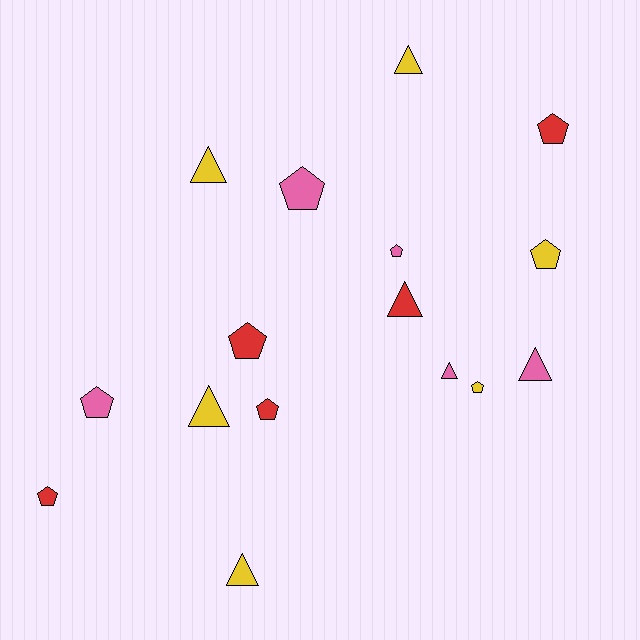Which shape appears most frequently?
Pentagon, with 9 objects.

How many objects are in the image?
There are 16 objects.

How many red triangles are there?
There is 1 red triangle.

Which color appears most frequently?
Yellow, with 6 objects.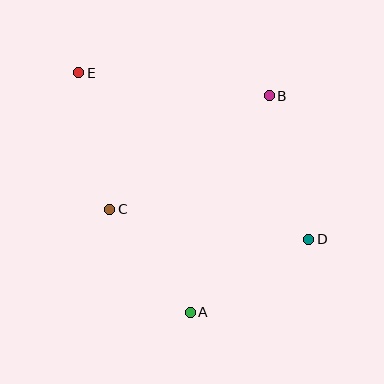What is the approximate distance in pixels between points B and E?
The distance between B and E is approximately 192 pixels.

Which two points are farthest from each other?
Points D and E are farthest from each other.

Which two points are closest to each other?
Points A and C are closest to each other.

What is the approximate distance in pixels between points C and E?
The distance between C and E is approximately 140 pixels.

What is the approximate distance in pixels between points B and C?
The distance between B and C is approximately 196 pixels.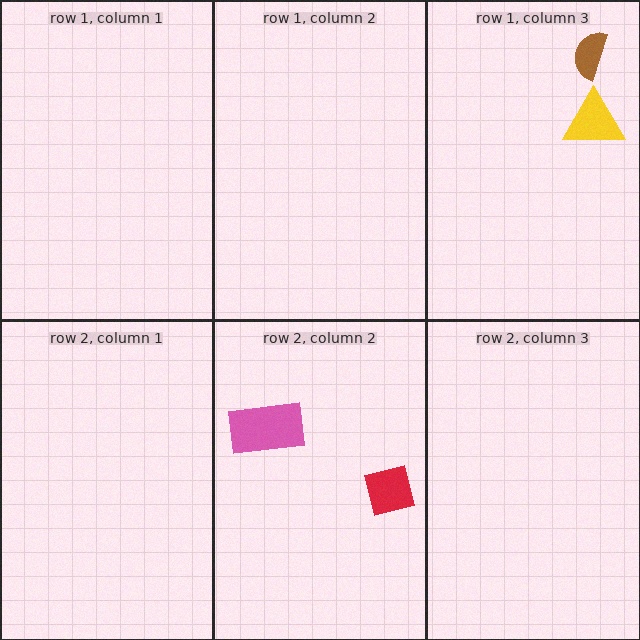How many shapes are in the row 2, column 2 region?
2.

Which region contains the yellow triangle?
The row 1, column 3 region.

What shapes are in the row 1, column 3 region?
The yellow triangle, the brown semicircle.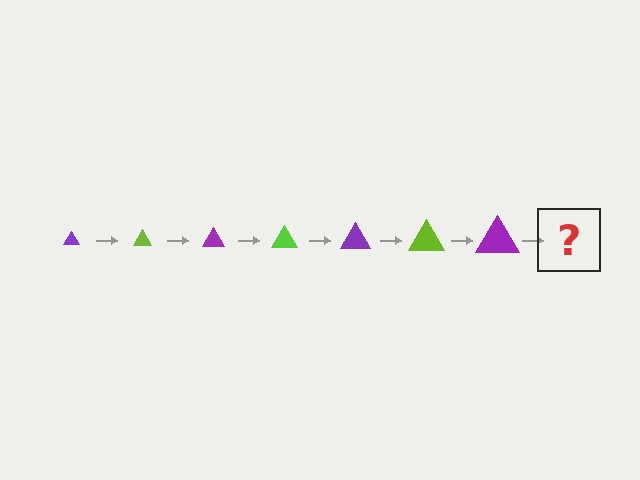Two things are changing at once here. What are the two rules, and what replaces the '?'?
The two rules are that the triangle grows larger each step and the color cycles through purple and lime. The '?' should be a lime triangle, larger than the previous one.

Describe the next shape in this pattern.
It should be a lime triangle, larger than the previous one.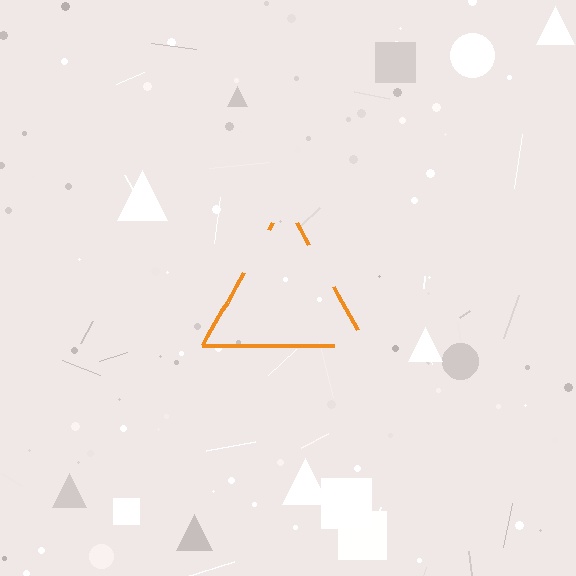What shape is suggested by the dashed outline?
The dashed outline suggests a triangle.